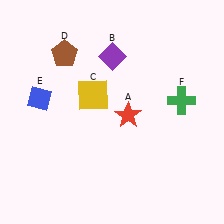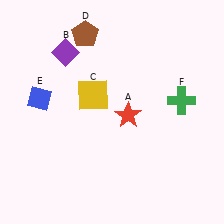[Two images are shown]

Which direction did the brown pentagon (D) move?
The brown pentagon (D) moved right.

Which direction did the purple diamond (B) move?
The purple diamond (B) moved left.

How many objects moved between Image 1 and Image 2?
2 objects moved between the two images.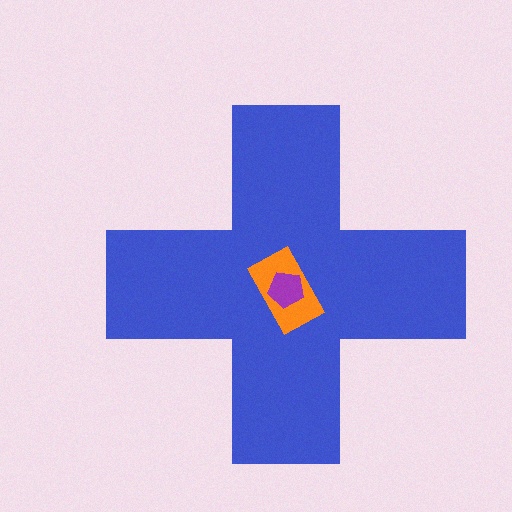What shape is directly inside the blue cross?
The orange rectangle.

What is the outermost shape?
The blue cross.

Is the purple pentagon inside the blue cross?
Yes.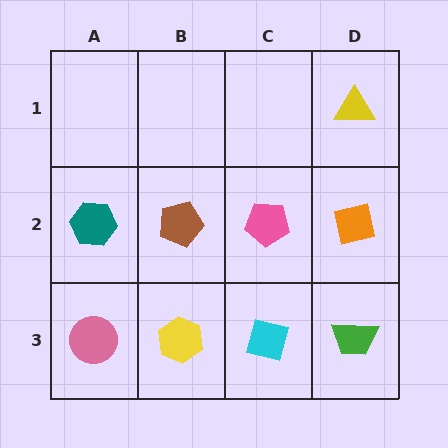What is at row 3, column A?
A pink circle.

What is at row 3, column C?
A cyan square.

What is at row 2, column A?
A teal hexagon.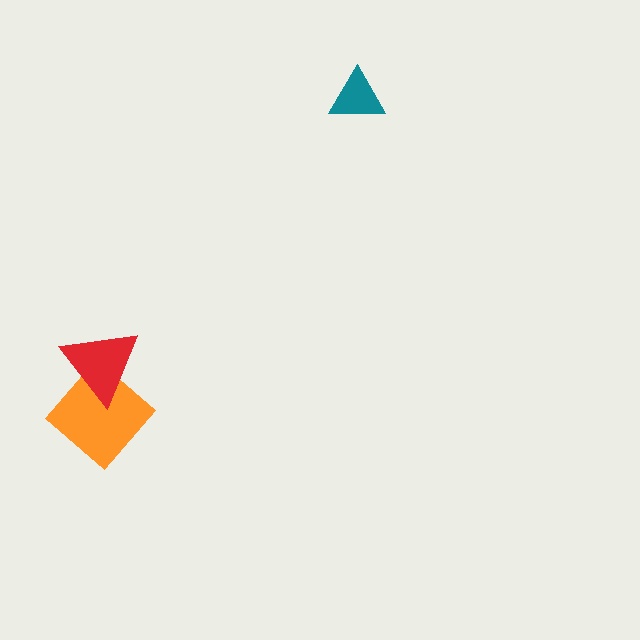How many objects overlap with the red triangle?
1 object overlaps with the red triangle.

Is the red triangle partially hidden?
No, no other shape covers it.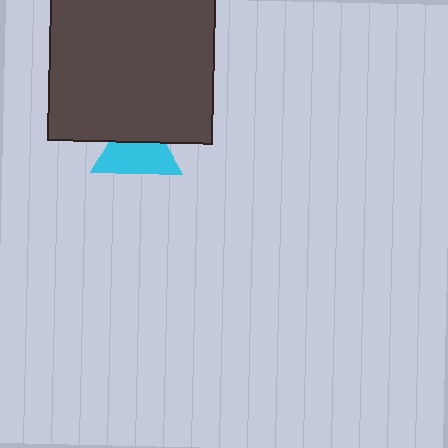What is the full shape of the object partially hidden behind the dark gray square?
The partially hidden object is a cyan triangle.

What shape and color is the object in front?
The object in front is a dark gray square.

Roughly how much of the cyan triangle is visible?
About half of it is visible (roughly 61%).